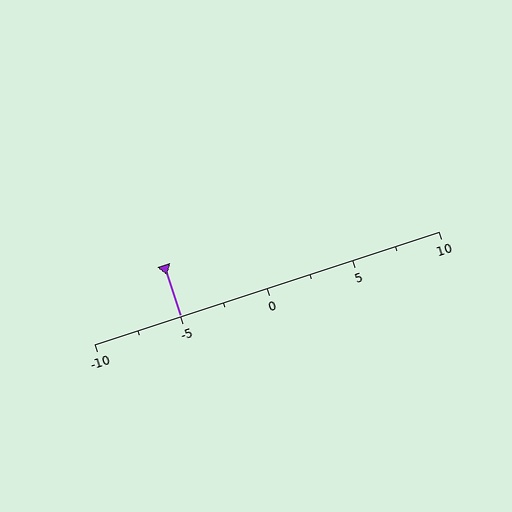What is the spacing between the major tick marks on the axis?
The major ticks are spaced 5 apart.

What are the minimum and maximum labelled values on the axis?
The axis runs from -10 to 10.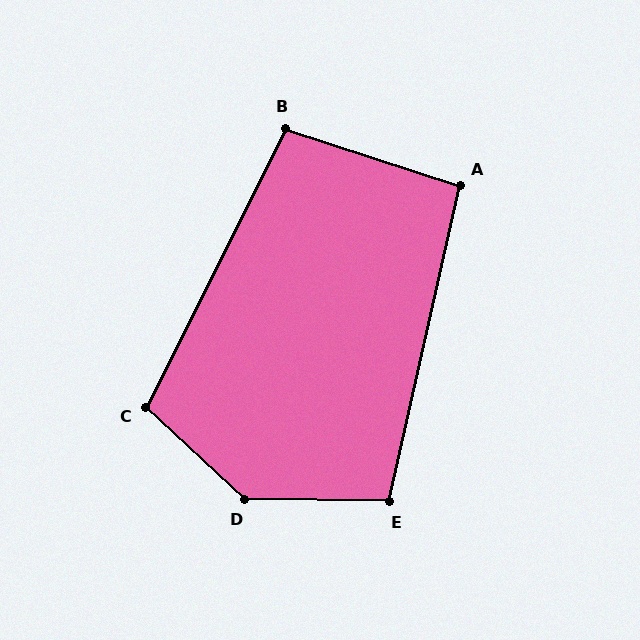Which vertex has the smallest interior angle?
A, at approximately 95 degrees.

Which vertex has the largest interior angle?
D, at approximately 138 degrees.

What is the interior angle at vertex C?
Approximately 106 degrees (obtuse).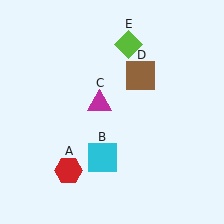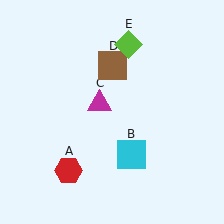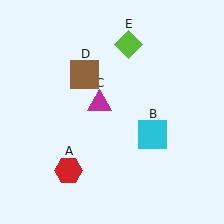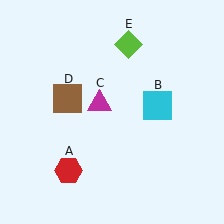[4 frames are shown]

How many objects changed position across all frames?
2 objects changed position: cyan square (object B), brown square (object D).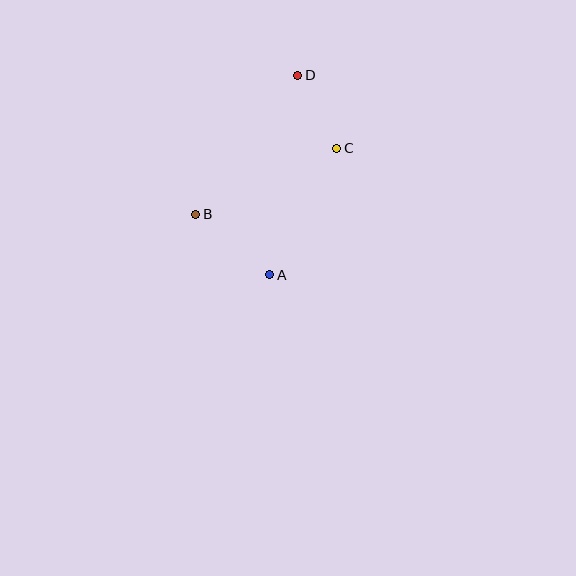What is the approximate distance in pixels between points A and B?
The distance between A and B is approximately 96 pixels.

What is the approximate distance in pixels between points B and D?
The distance between B and D is approximately 173 pixels.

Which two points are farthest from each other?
Points A and D are farthest from each other.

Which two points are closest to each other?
Points C and D are closest to each other.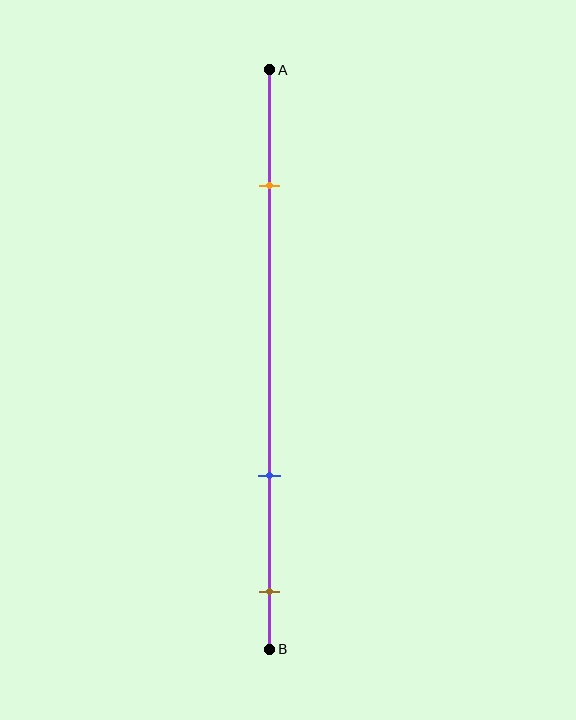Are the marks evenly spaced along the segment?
No, the marks are not evenly spaced.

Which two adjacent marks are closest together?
The blue and brown marks are the closest adjacent pair.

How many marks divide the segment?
There are 3 marks dividing the segment.